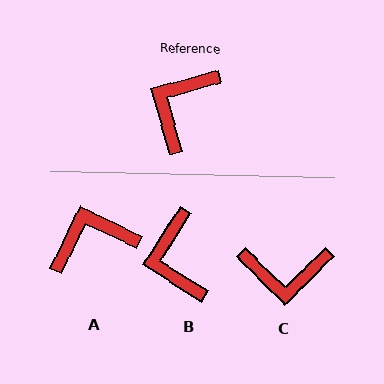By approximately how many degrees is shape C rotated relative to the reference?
Approximately 120 degrees counter-clockwise.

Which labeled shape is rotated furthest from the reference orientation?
C, about 120 degrees away.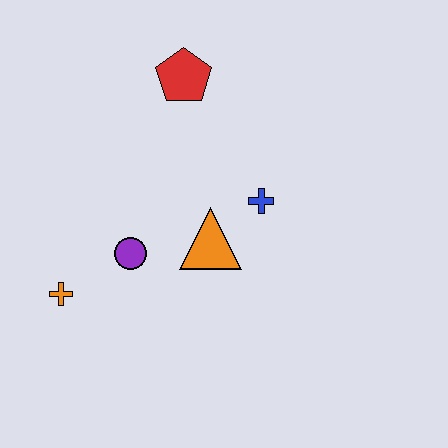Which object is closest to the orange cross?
The purple circle is closest to the orange cross.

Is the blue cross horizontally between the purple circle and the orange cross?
No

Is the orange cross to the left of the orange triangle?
Yes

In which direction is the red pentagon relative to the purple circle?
The red pentagon is above the purple circle.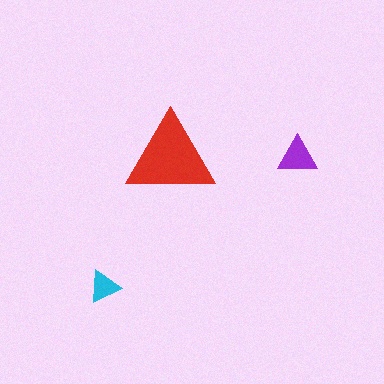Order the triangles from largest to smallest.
the red one, the purple one, the cyan one.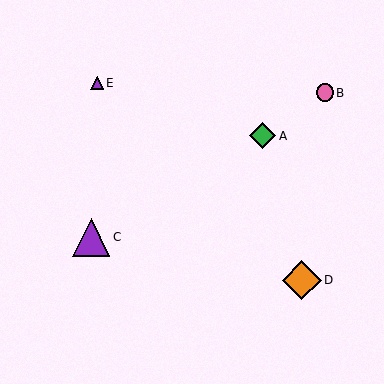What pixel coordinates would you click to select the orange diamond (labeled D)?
Click at (302, 280) to select the orange diamond D.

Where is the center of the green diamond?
The center of the green diamond is at (263, 136).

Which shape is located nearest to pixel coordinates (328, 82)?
The pink circle (labeled B) at (325, 93) is nearest to that location.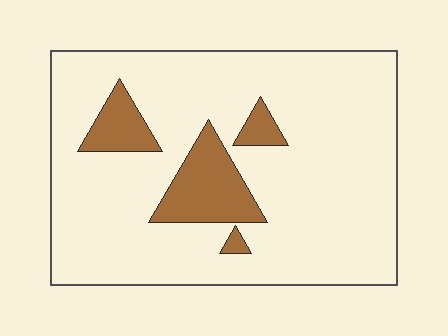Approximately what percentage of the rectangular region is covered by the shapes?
Approximately 15%.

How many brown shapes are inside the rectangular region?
4.